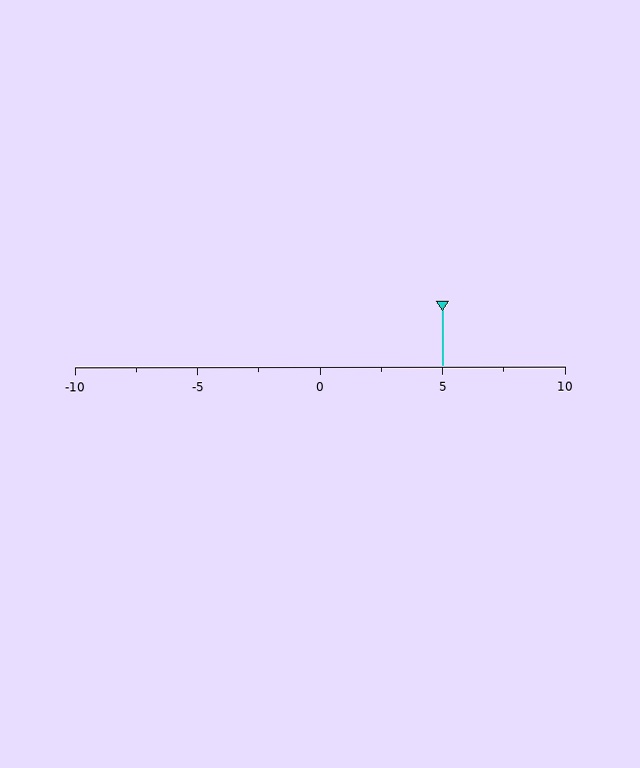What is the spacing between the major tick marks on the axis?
The major ticks are spaced 5 apart.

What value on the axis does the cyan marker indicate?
The marker indicates approximately 5.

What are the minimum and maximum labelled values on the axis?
The axis runs from -10 to 10.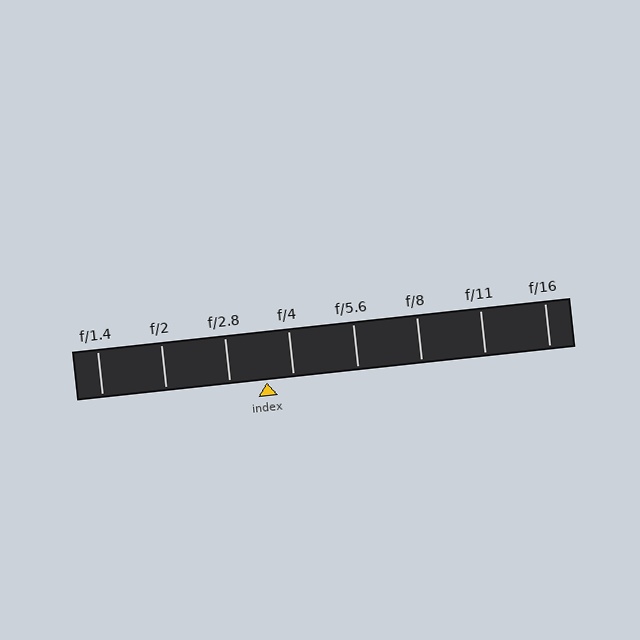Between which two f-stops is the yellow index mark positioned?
The index mark is between f/2.8 and f/4.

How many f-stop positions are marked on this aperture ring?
There are 8 f-stop positions marked.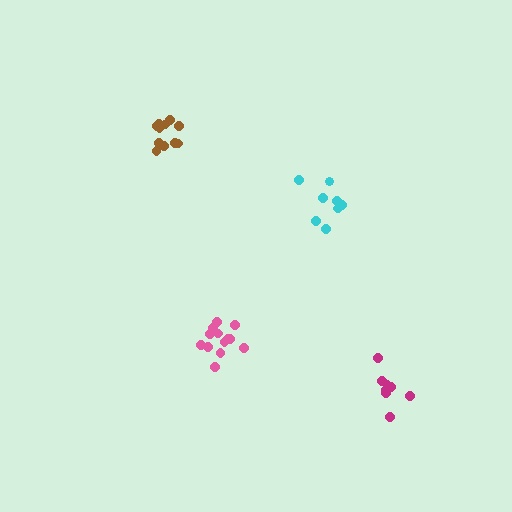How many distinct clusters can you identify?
There are 4 distinct clusters.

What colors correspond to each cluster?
The clusters are colored: magenta, pink, cyan, brown.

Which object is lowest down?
The magenta cluster is bottommost.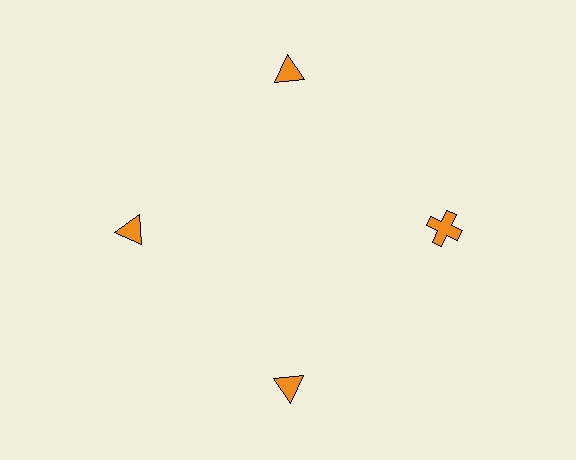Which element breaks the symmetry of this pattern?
The orange cross at roughly the 3 o'clock position breaks the symmetry. All other shapes are orange triangles.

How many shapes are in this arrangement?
There are 4 shapes arranged in a ring pattern.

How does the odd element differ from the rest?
It has a different shape: cross instead of triangle.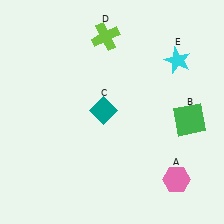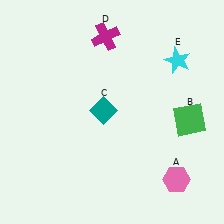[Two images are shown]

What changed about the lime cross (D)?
In Image 1, D is lime. In Image 2, it changed to magenta.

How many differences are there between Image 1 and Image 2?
There is 1 difference between the two images.